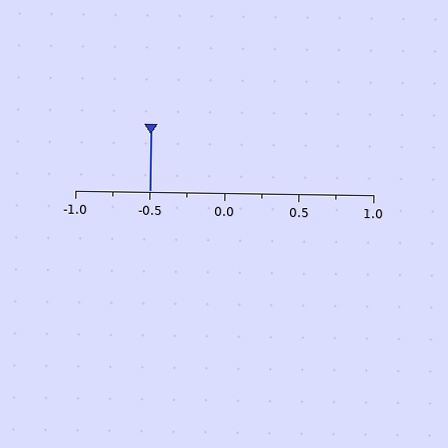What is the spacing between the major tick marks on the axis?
The major ticks are spaced 0.5 apart.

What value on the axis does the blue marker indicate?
The marker indicates approximately -0.5.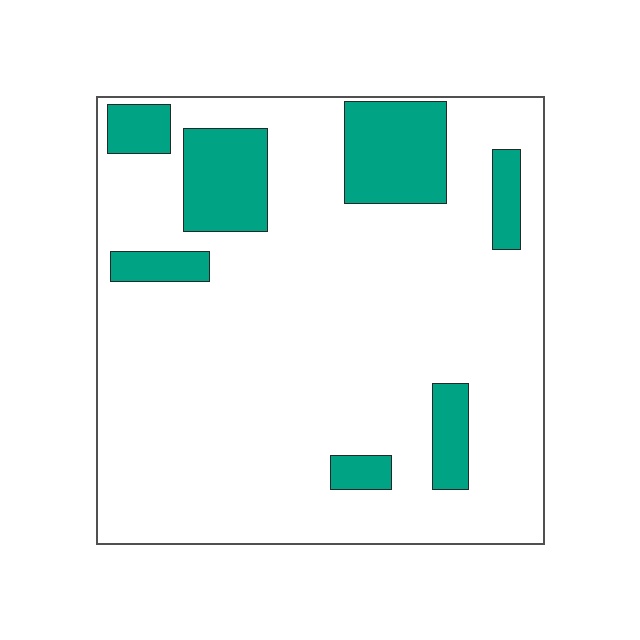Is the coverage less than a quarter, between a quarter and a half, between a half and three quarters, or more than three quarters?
Less than a quarter.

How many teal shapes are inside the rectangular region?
7.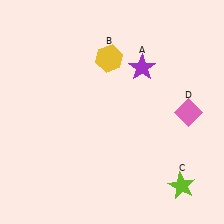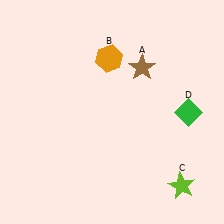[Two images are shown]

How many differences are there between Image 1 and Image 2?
There are 3 differences between the two images.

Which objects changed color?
A changed from purple to brown. B changed from yellow to orange. D changed from pink to green.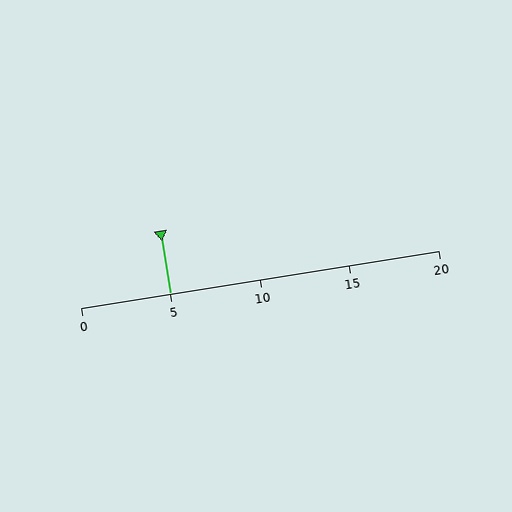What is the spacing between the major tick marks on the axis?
The major ticks are spaced 5 apart.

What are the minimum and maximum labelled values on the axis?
The axis runs from 0 to 20.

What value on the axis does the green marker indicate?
The marker indicates approximately 5.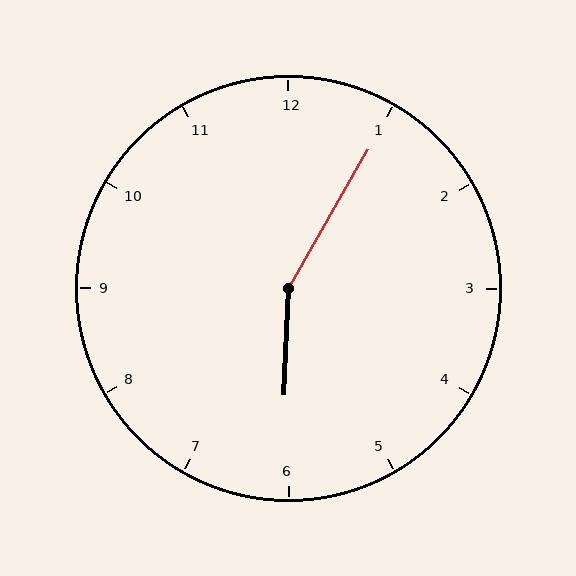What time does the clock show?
6:05.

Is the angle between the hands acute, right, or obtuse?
It is obtuse.